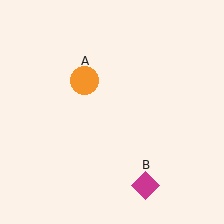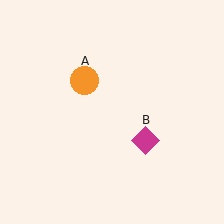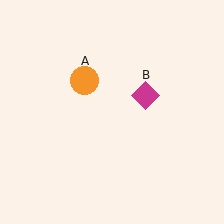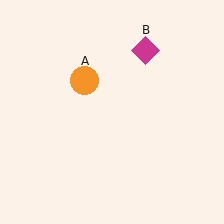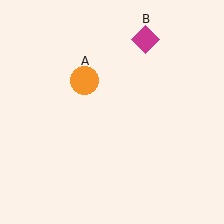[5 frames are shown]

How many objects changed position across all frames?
1 object changed position: magenta diamond (object B).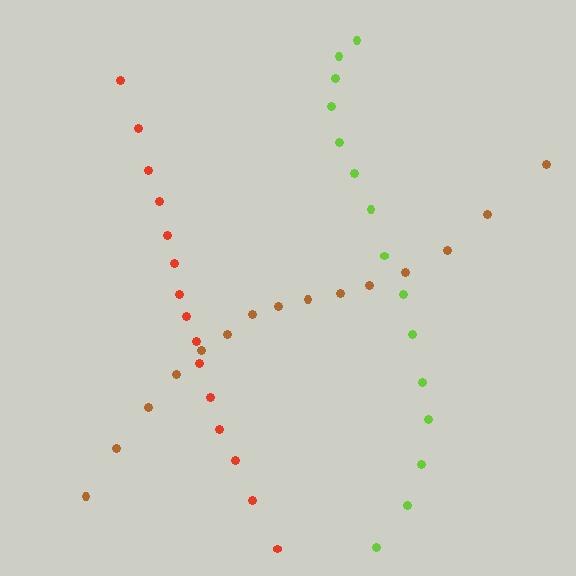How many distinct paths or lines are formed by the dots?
There are 3 distinct paths.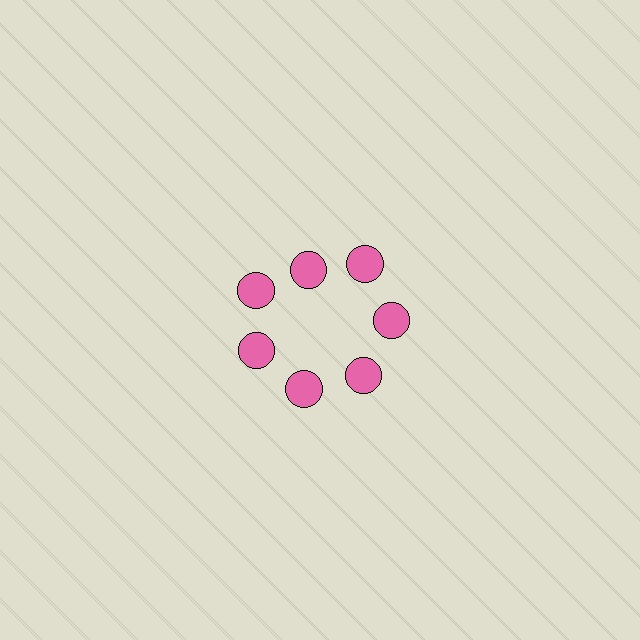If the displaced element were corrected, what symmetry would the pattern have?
It would have 7-fold rotational symmetry — the pattern would map onto itself every 51 degrees.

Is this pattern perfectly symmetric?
No. The 7 pink circles are arranged in a ring, but one element near the 12 o'clock position is pulled inward toward the center, breaking the 7-fold rotational symmetry.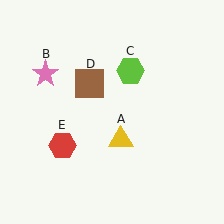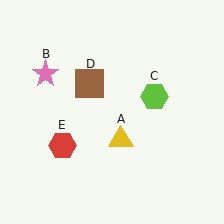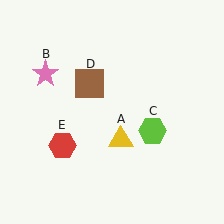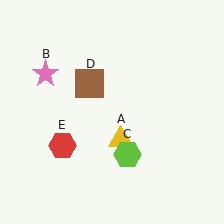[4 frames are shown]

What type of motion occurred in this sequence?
The lime hexagon (object C) rotated clockwise around the center of the scene.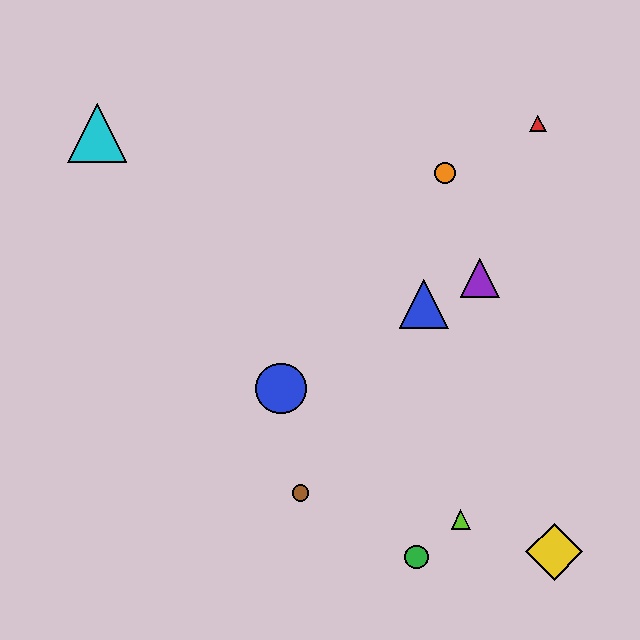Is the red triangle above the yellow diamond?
Yes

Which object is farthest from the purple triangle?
The cyan triangle is farthest from the purple triangle.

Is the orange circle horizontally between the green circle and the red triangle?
Yes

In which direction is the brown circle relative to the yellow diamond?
The brown circle is to the left of the yellow diamond.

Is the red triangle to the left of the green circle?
No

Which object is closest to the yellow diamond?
The lime triangle is closest to the yellow diamond.